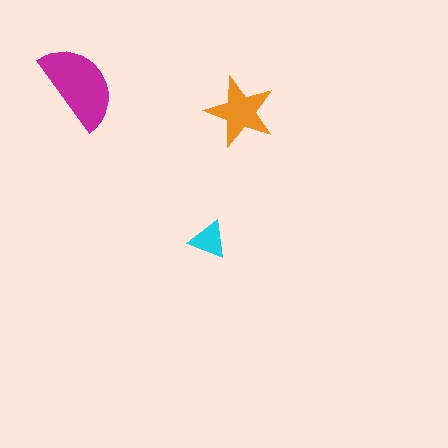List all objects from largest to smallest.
The magenta semicircle, the orange star, the cyan triangle.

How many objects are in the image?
There are 3 objects in the image.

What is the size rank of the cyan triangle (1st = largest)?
3rd.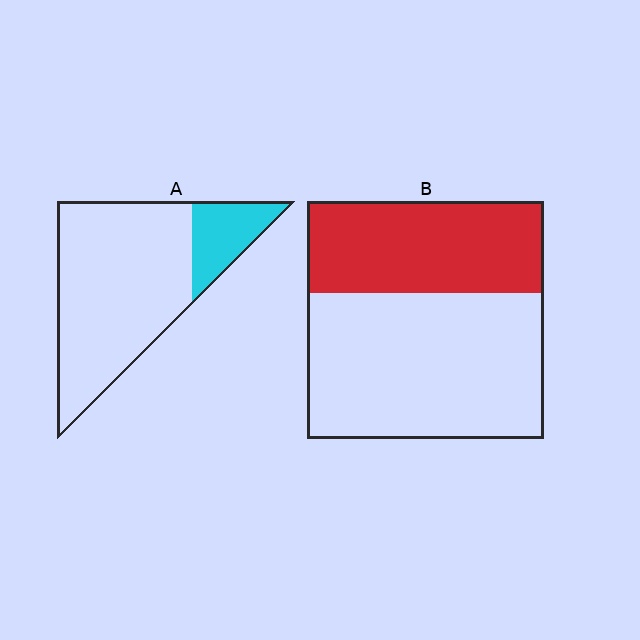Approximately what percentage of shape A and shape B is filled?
A is approximately 20% and B is approximately 40%.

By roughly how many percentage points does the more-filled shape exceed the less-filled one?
By roughly 20 percentage points (B over A).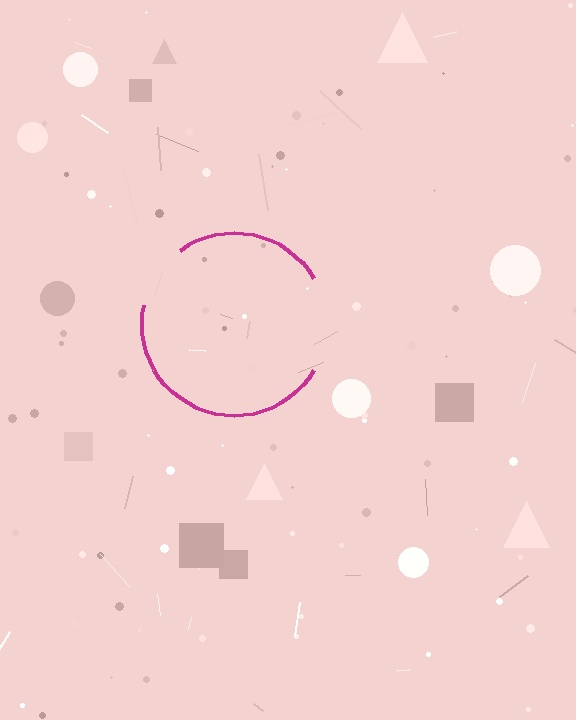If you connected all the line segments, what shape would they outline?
They would outline a circle.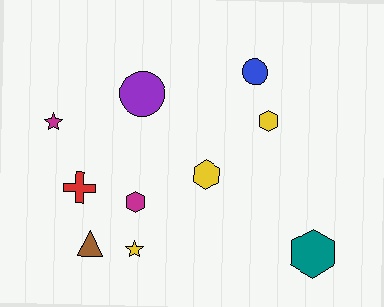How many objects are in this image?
There are 10 objects.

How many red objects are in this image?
There is 1 red object.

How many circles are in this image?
There are 2 circles.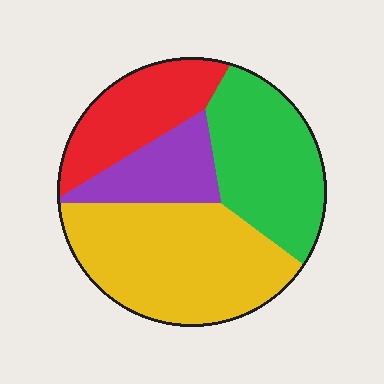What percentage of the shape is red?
Red takes up less than a quarter of the shape.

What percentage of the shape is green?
Green takes up between a quarter and a half of the shape.